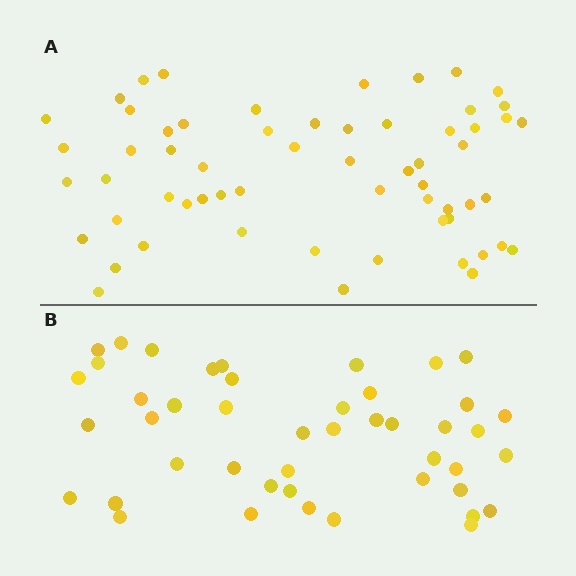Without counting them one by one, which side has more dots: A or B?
Region A (the top region) has more dots.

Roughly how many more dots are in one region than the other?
Region A has approximately 15 more dots than region B.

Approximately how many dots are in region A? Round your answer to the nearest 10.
About 60 dots.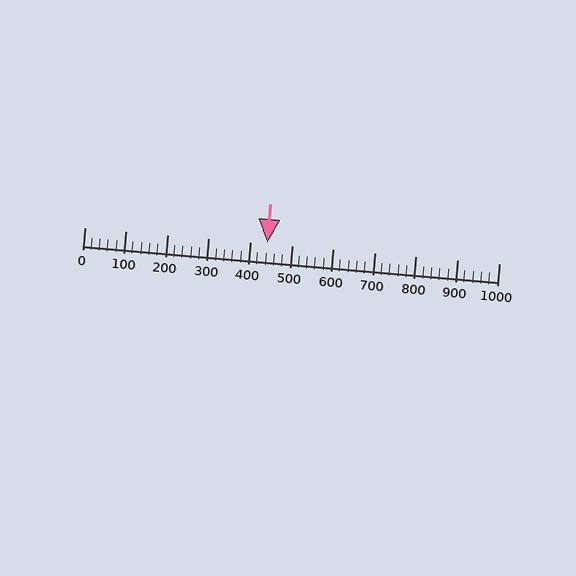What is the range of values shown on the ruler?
The ruler shows values from 0 to 1000.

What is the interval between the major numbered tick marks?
The major tick marks are spaced 100 units apart.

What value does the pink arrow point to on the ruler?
The pink arrow points to approximately 441.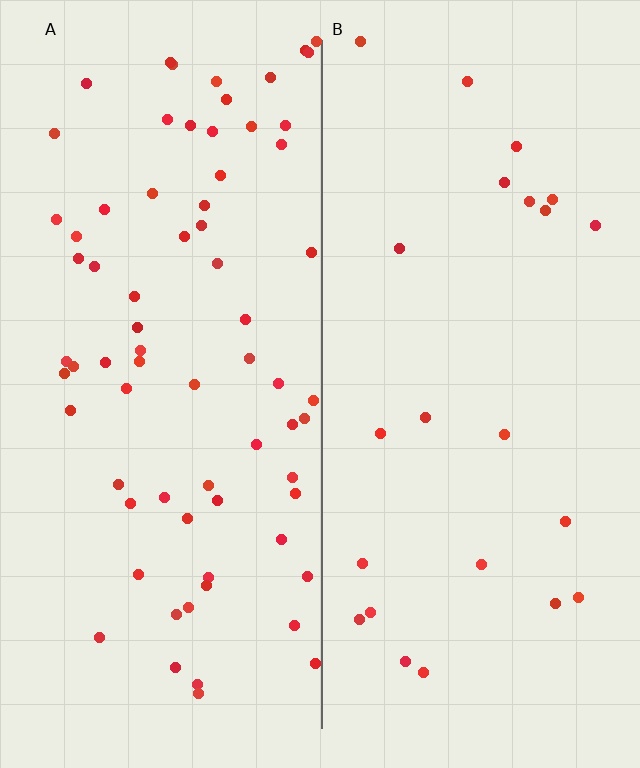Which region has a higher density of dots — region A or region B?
A (the left).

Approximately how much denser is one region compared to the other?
Approximately 3.2× — region A over region B.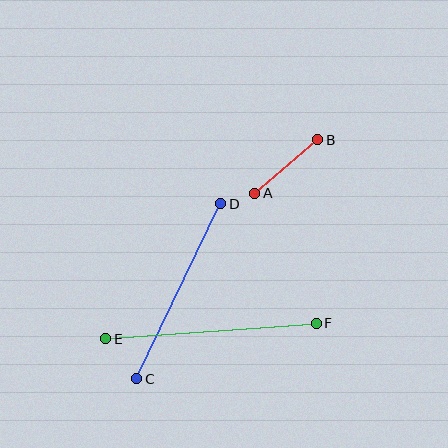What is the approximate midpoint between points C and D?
The midpoint is at approximately (179, 291) pixels.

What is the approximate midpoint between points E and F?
The midpoint is at approximately (211, 331) pixels.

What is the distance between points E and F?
The distance is approximately 211 pixels.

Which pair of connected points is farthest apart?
Points E and F are farthest apart.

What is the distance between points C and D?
The distance is approximately 194 pixels.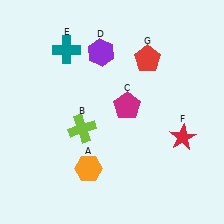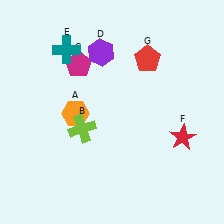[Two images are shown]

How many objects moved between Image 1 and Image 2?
2 objects moved between the two images.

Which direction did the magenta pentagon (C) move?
The magenta pentagon (C) moved left.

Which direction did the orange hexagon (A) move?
The orange hexagon (A) moved up.